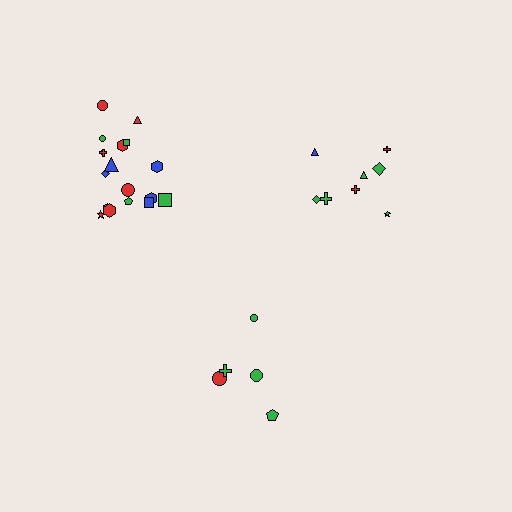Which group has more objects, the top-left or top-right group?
The top-left group.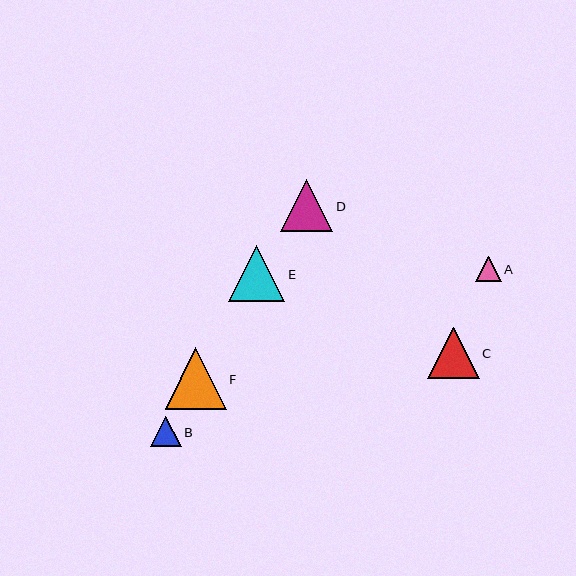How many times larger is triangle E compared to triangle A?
Triangle E is approximately 2.2 times the size of triangle A.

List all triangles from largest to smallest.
From largest to smallest: F, E, D, C, B, A.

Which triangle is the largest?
Triangle F is the largest with a size of approximately 61 pixels.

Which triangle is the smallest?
Triangle A is the smallest with a size of approximately 26 pixels.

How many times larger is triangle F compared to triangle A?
Triangle F is approximately 2.4 times the size of triangle A.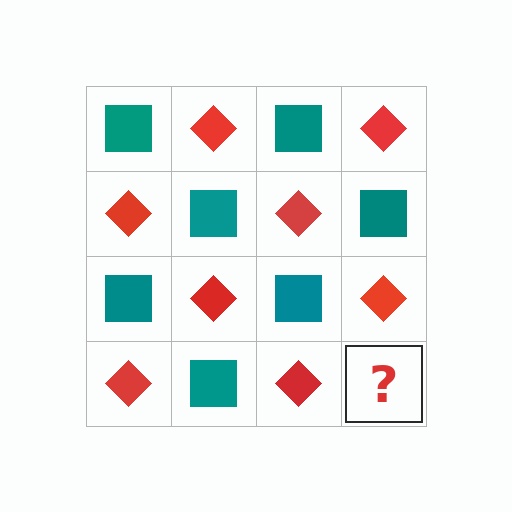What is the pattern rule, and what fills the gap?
The rule is that it alternates teal square and red diamond in a checkerboard pattern. The gap should be filled with a teal square.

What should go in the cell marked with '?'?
The missing cell should contain a teal square.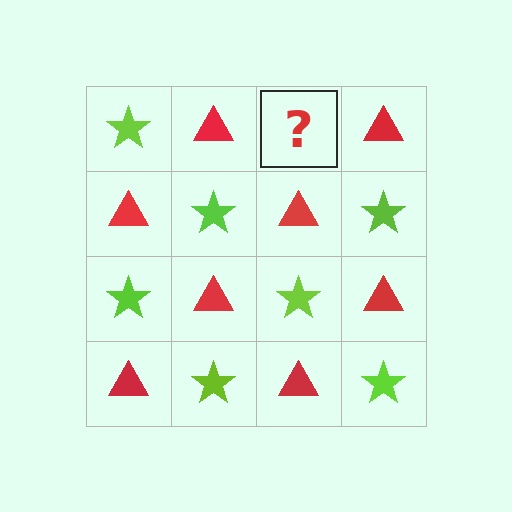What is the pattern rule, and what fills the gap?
The rule is that it alternates lime star and red triangle in a checkerboard pattern. The gap should be filled with a lime star.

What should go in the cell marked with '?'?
The missing cell should contain a lime star.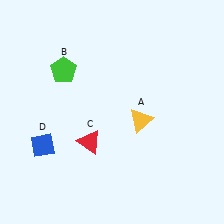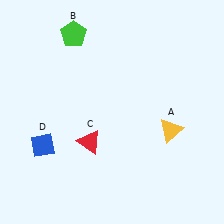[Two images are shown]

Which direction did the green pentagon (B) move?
The green pentagon (B) moved up.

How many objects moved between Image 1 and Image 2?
2 objects moved between the two images.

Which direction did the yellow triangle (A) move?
The yellow triangle (A) moved right.